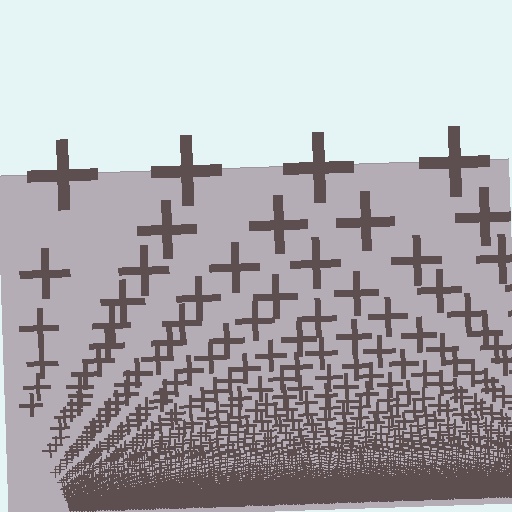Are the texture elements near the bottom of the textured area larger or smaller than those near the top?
Smaller. The gradient is inverted — elements near the bottom are smaller and denser.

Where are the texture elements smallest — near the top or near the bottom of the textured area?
Near the bottom.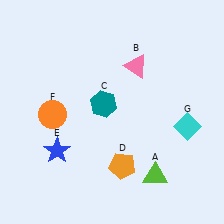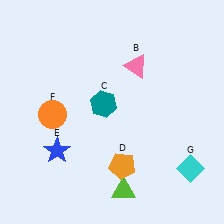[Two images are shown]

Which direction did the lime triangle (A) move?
The lime triangle (A) moved left.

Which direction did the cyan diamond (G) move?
The cyan diamond (G) moved down.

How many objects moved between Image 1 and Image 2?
2 objects moved between the two images.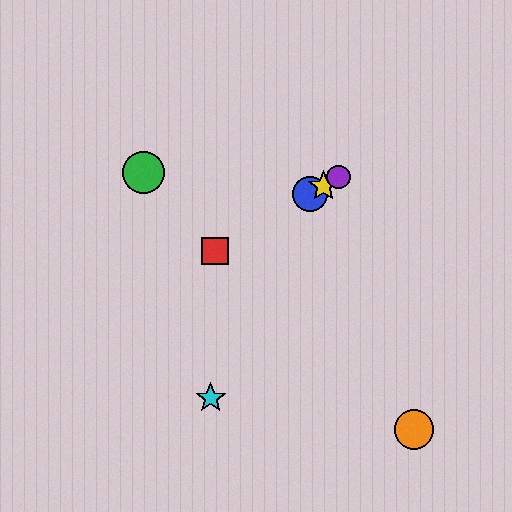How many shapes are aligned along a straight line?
4 shapes (the red square, the blue circle, the yellow star, the purple circle) are aligned along a straight line.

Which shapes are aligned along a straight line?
The red square, the blue circle, the yellow star, the purple circle are aligned along a straight line.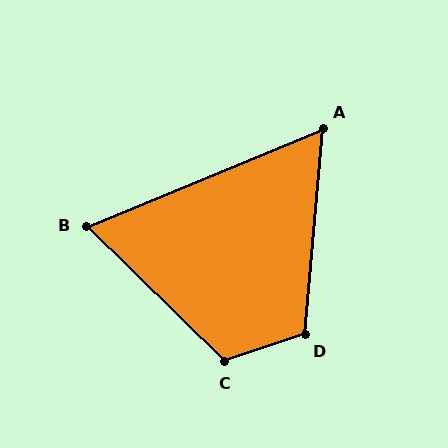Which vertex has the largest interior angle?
C, at approximately 117 degrees.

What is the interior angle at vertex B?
Approximately 67 degrees (acute).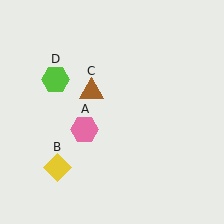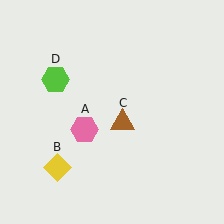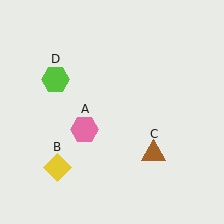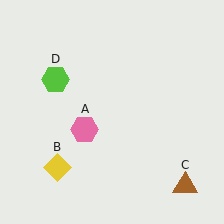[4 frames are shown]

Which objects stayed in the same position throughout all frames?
Pink hexagon (object A) and yellow diamond (object B) and lime hexagon (object D) remained stationary.